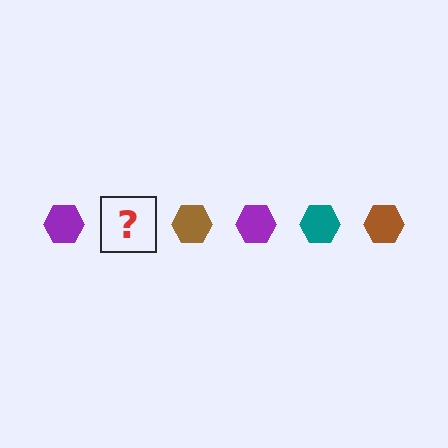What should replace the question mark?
The question mark should be replaced with a teal hexagon.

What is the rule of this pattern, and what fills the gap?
The rule is that the pattern cycles through purple, teal, brown hexagons. The gap should be filled with a teal hexagon.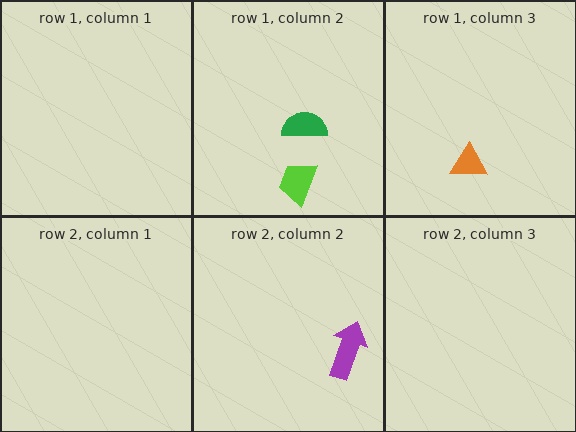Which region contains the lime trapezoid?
The row 1, column 2 region.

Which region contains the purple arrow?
The row 2, column 2 region.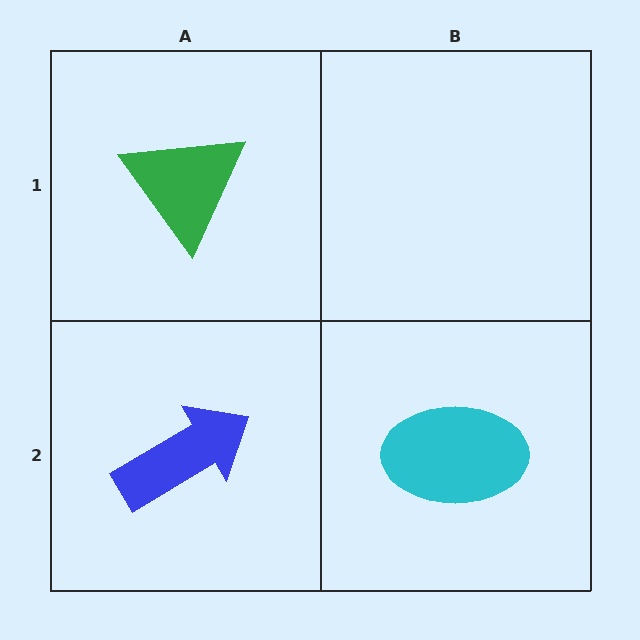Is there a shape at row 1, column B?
No, that cell is empty.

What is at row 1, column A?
A green triangle.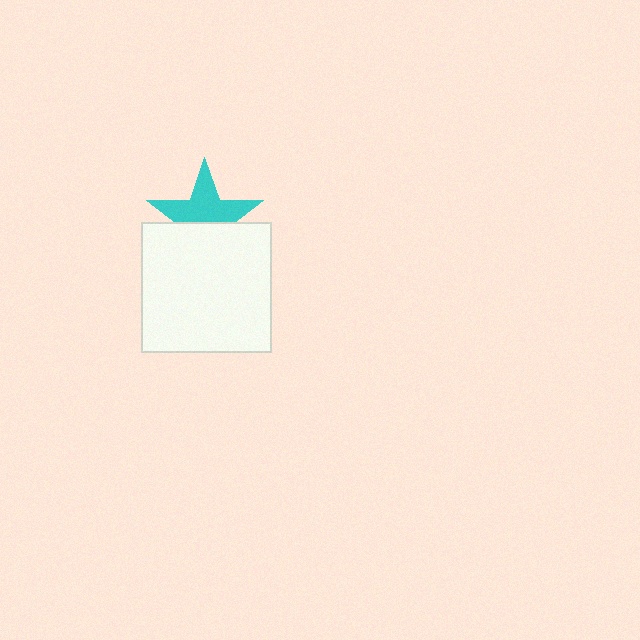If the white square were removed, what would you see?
You would see the complete cyan star.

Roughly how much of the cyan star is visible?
About half of it is visible (roughly 57%).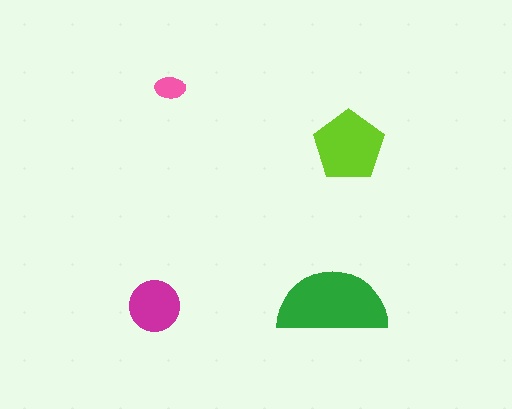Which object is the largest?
The green semicircle.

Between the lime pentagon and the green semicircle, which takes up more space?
The green semicircle.